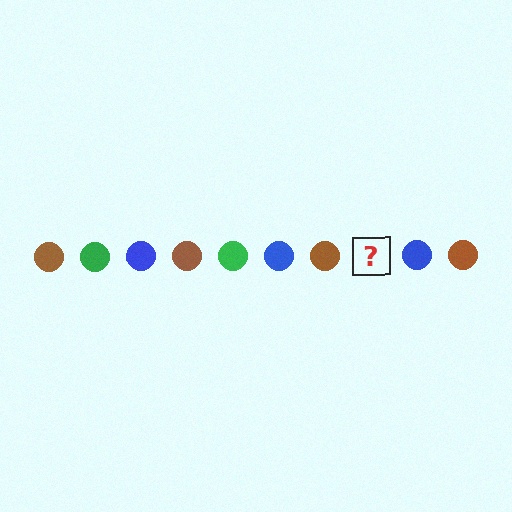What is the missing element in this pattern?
The missing element is a green circle.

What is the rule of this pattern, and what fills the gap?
The rule is that the pattern cycles through brown, green, blue circles. The gap should be filled with a green circle.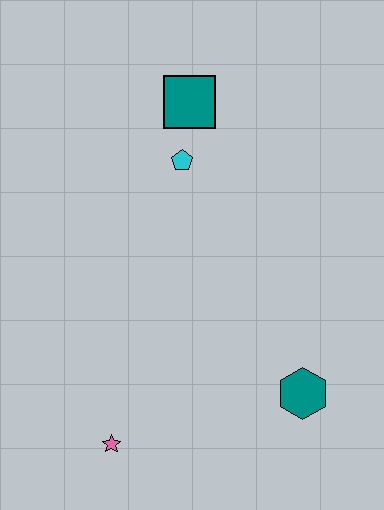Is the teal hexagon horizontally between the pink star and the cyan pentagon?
No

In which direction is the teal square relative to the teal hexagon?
The teal square is above the teal hexagon.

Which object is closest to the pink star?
The teal hexagon is closest to the pink star.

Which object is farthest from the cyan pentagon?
The pink star is farthest from the cyan pentagon.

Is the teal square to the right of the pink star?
Yes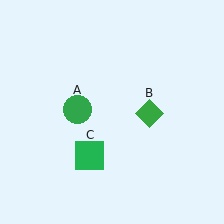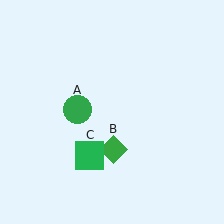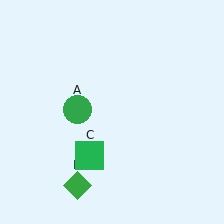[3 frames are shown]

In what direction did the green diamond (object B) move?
The green diamond (object B) moved down and to the left.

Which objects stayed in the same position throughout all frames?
Green circle (object A) and green square (object C) remained stationary.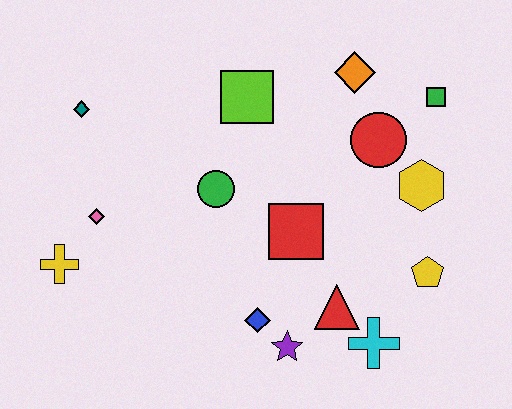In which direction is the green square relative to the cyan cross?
The green square is above the cyan cross.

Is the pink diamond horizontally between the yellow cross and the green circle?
Yes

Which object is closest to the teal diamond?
The pink diamond is closest to the teal diamond.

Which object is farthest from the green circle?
The green square is farthest from the green circle.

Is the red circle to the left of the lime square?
No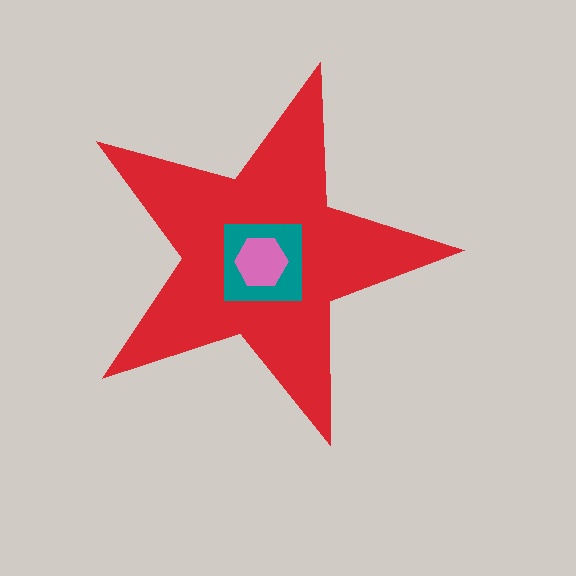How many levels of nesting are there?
3.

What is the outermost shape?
The red star.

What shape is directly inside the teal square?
The pink hexagon.